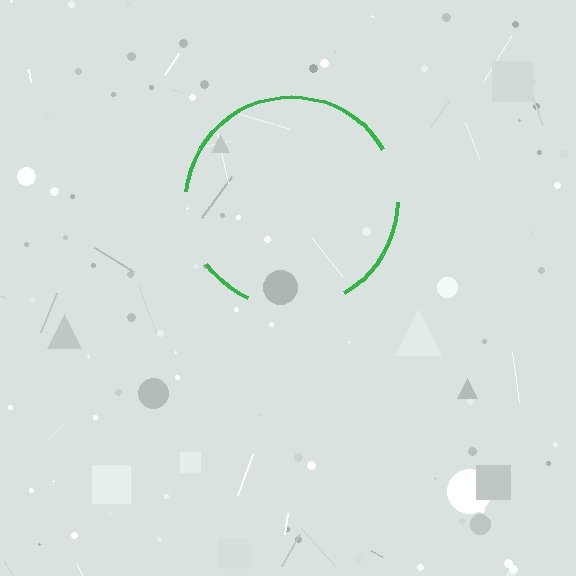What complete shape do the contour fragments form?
The contour fragments form a circle.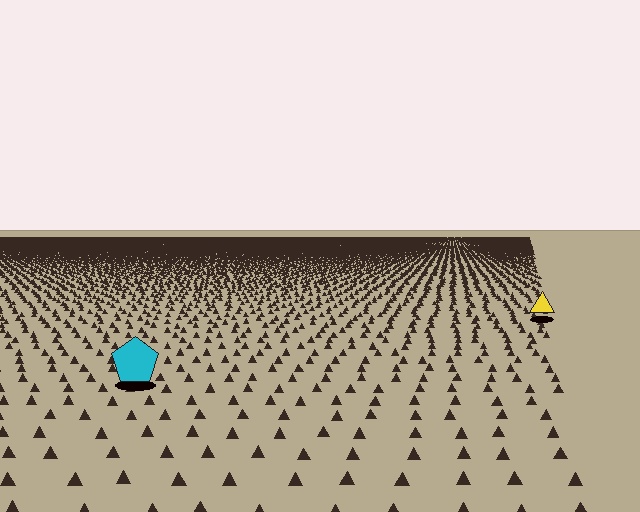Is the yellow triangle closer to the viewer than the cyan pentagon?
No. The cyan pentagon is closer — you can tell from the texture gradient: the ground texture is coarser near it.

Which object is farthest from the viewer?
The yellow triangle is farthest from the viewer. It appears smaller and the ground texture around it is denser.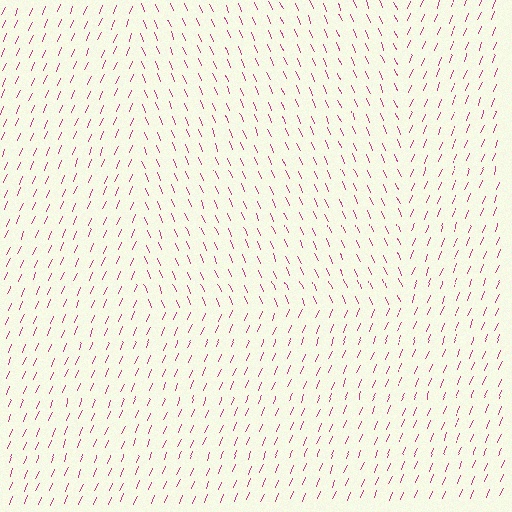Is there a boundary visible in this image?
Yes, there is a texture boundary formed by a change in line orientation.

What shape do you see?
I see a rectangle.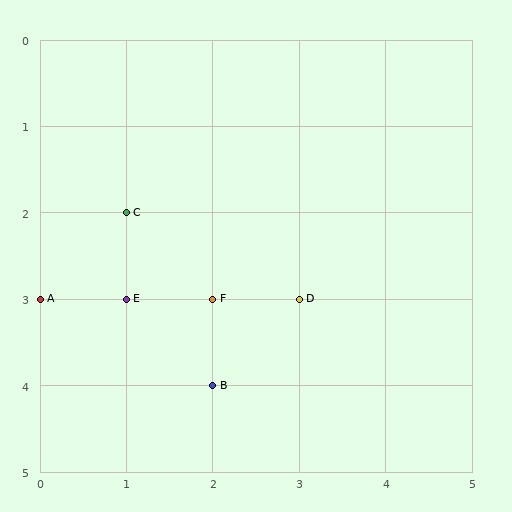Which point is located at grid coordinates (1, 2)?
Point C is at (1, 2).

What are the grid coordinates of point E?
Point E is at grid coordinates (1, 3).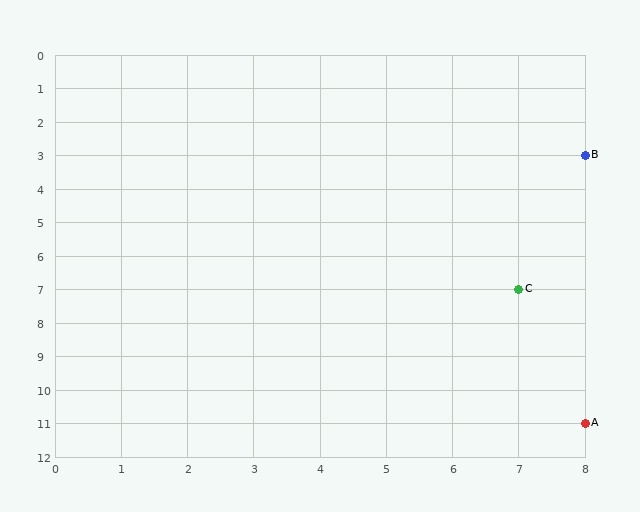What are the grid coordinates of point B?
Point B is at grid coordinates (8, 3).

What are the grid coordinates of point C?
Point C is at grid coordinates (7, 7).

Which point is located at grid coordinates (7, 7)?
Point C is at (7, 7).